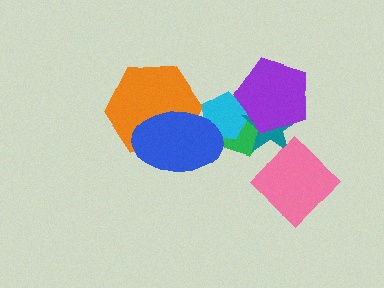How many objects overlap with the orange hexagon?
1 object overlaps with the orange hexagon.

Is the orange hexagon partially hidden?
Yes, it is partially covered by another shape.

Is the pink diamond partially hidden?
No, no other shape covers it.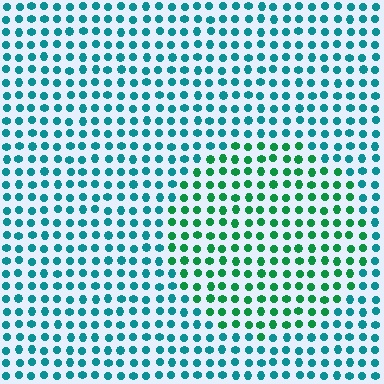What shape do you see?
I see a circle.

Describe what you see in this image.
The image is filled with small teal elements in a uniform arrangement. A circle-shaped region is visible where the elements are tinted to a slightly different hue, forming a subtle color boundary.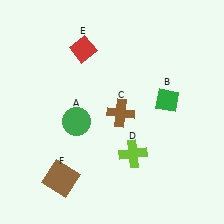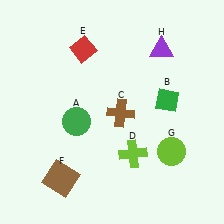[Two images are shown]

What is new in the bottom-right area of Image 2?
A lime circle (G) was added in the bottom-right area of Image 2.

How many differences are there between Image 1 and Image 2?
There are 2 differences between the two images.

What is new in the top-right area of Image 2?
A purple triangle (H) was added in the top-right area of Image 2.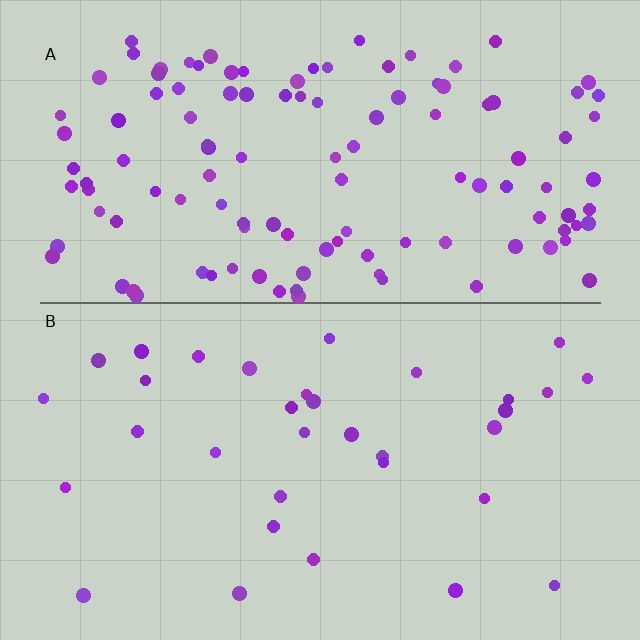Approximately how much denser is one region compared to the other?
Approximately 3.6× — region A over region B.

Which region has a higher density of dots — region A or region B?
A (the top).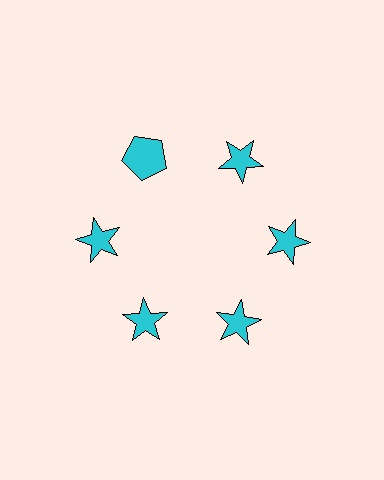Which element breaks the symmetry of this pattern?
The cyan pentagon at roughly the 11 o'clock position breaks the symmetry. All other shapes are cyan stars.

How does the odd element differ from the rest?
It has a different shape: pentagon instead of star.